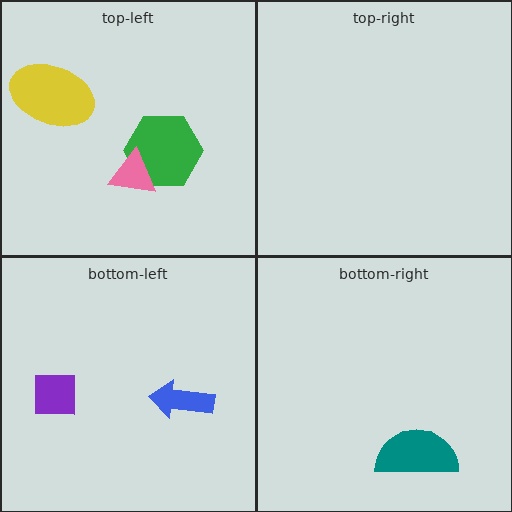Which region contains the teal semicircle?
The bottom-right region.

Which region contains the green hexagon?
The top-left region.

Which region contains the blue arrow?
The bottom-left region.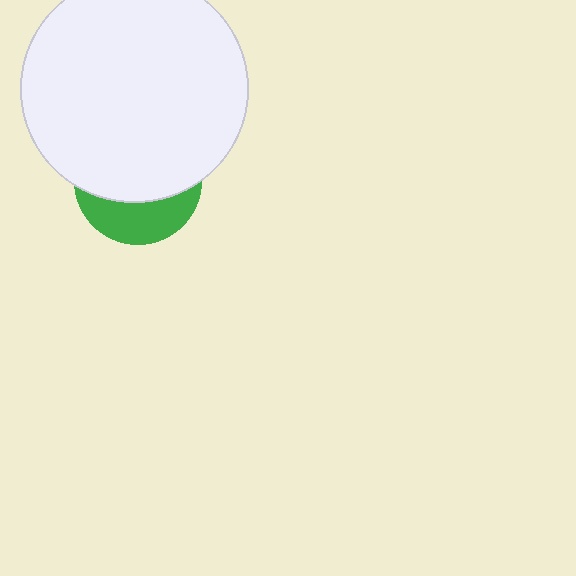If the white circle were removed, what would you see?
You would see the complete green circle.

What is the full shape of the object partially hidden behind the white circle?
The partially hidden object is a green circle.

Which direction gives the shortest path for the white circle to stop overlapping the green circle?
Moving up gives the shortest separation.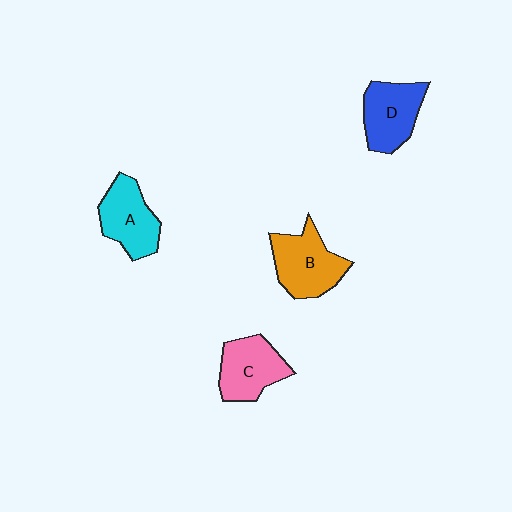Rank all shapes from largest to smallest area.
From largest to smallest: B (orange), D (blue), A (cyan), C (pink).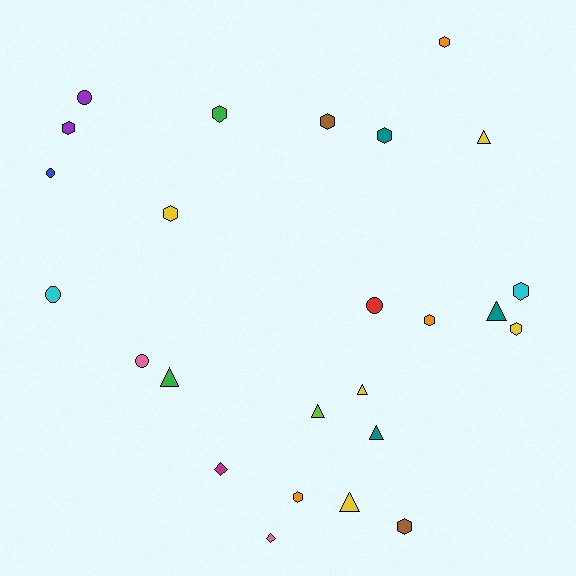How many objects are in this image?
There are 25 objects.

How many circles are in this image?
There are 5 circles.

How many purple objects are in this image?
There are 2 purple objects.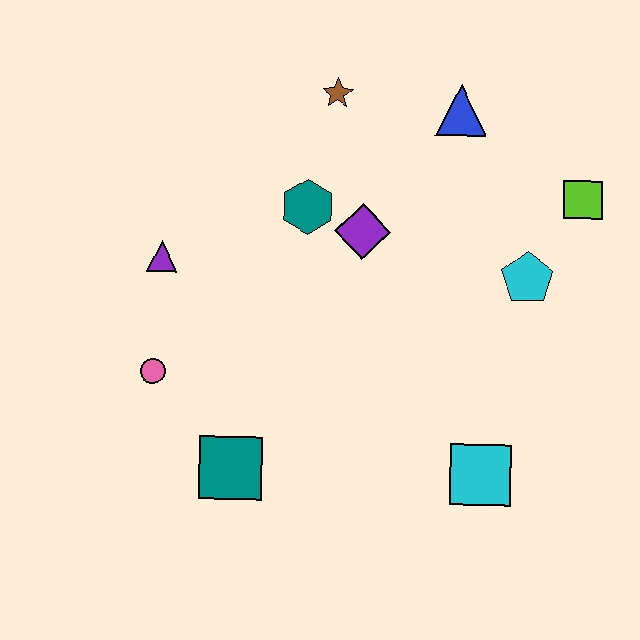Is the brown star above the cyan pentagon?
Yes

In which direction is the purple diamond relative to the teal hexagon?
The purple diamond is to the right of the teal hexagon.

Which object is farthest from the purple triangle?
The lime square is farthest from the purple triangle.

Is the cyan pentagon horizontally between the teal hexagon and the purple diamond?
No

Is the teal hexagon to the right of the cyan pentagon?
No